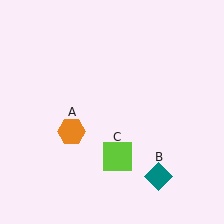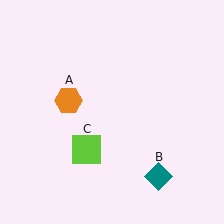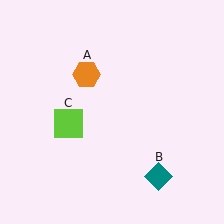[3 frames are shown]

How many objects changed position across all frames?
2 objects changed position: orange hexagon (object A), lime square (object C).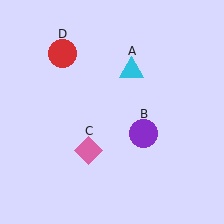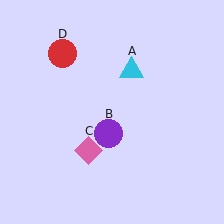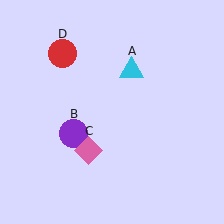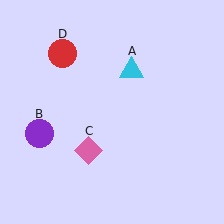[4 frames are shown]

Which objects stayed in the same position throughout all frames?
Cyan triangle (object A) and pink diamond (object C) and red circle (object D) remained stationary.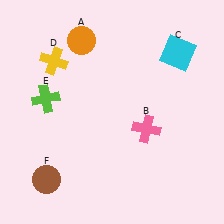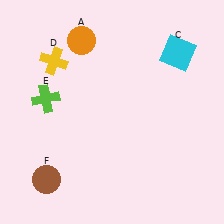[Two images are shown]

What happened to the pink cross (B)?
The pink cross (B) was removed in Image 2. It was in the bottom-right area of Image 1.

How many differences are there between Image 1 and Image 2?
There is 1 difference between the two images.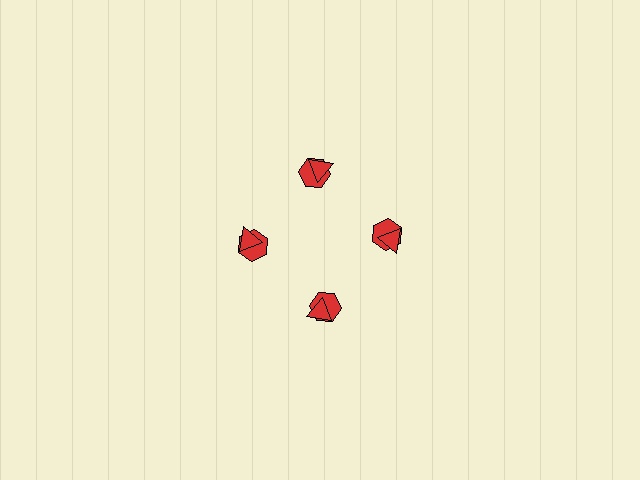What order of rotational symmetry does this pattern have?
This pattern has 4-fold rotational symmetry.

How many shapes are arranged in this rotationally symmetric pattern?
There are 8 shapes, arranged in 4 groups of 2.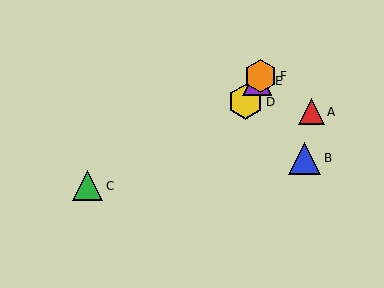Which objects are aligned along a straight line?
Objects D, E, F are aligned along a straight line.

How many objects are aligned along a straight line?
3 objects (D, E, F) are aligned along a straight line.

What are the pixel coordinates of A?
Object A is at (311, 112).